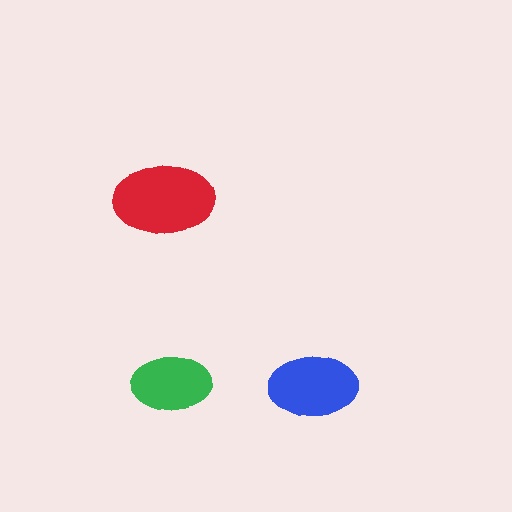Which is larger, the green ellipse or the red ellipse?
The red one.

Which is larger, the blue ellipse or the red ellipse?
The red one.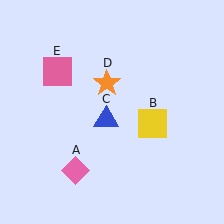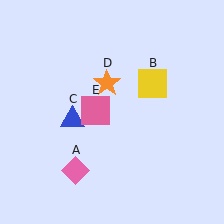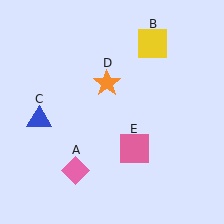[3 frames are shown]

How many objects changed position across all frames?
3 objects changed position: yellow square (object B), blue triangle (object C), pink square (object E).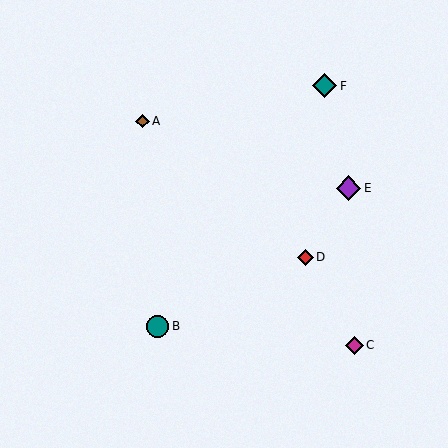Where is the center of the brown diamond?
The center of the brown diamond is at (143, 121).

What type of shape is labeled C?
Shape C is a magenta diamond.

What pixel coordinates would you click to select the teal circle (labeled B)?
Click at (157, 326) to select the teal circle B.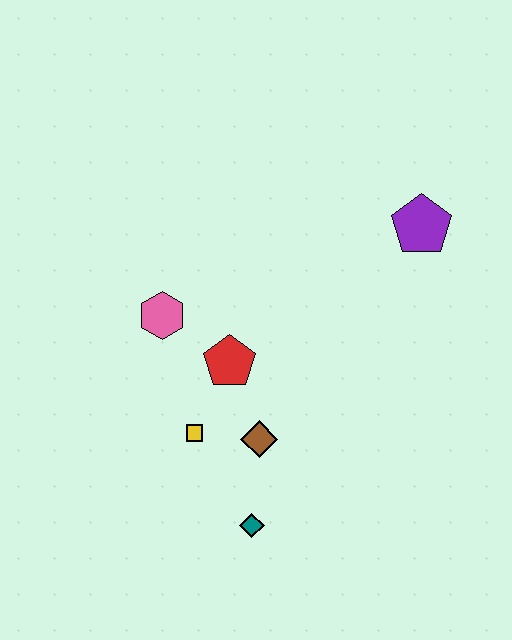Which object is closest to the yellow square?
The brown diamond is closest to the yellow square.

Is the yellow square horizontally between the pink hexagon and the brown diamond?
Yes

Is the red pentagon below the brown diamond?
No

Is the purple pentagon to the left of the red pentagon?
No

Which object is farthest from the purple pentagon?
The teal diamond is farthest from the purple pentagon.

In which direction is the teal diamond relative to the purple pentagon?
The teal diamond is below the purple pentagon.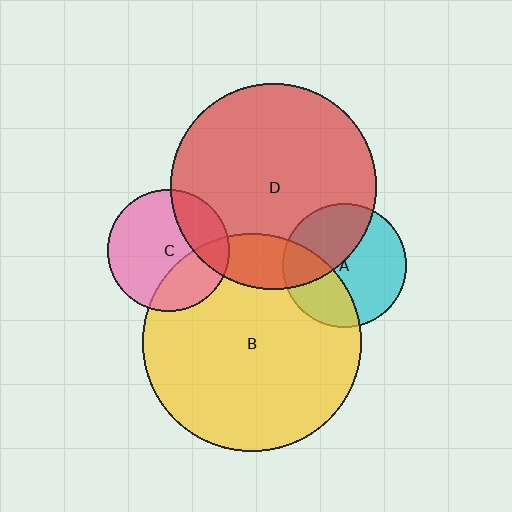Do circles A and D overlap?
Yes.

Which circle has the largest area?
Circle B (yellow).